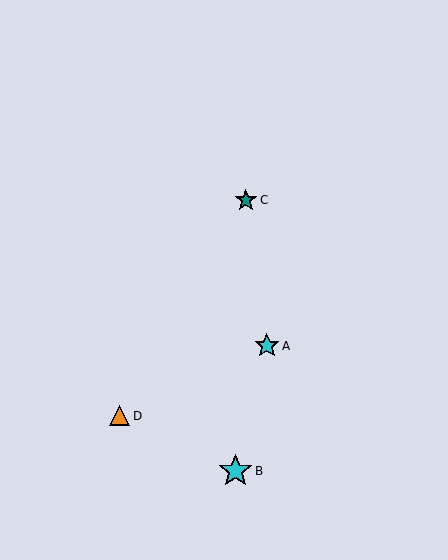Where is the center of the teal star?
The center of the teal star is at (246, 200).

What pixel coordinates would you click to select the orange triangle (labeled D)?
Click at (119, 416) to select the orange triangle D.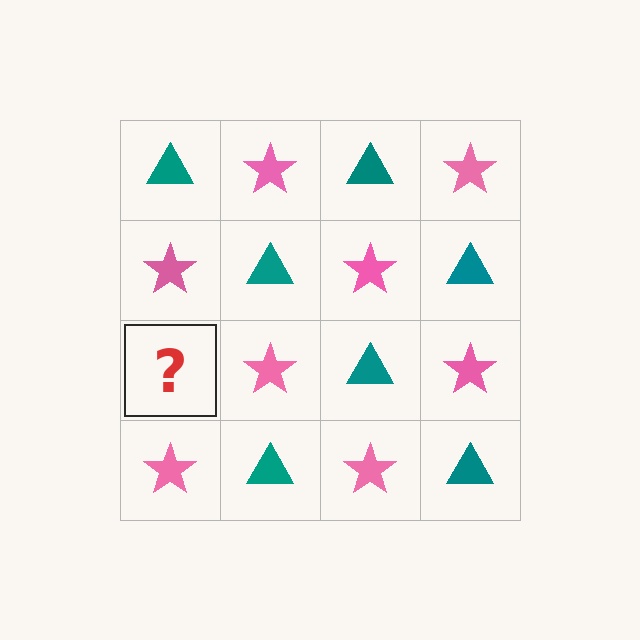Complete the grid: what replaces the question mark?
The question mark should be replaced with a teal triangle.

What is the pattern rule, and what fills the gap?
The rule is that it alternates teal triangle and pink star in a checkerboard pattern. The gap should be filled with a teal triangle.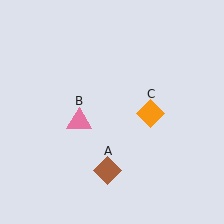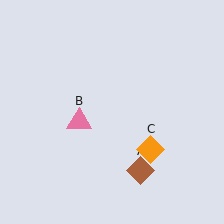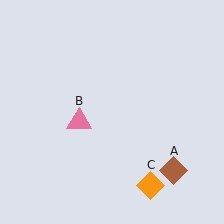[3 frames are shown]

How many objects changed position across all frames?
2 objects changed position: brown diamond (object A), orange diamond (object C).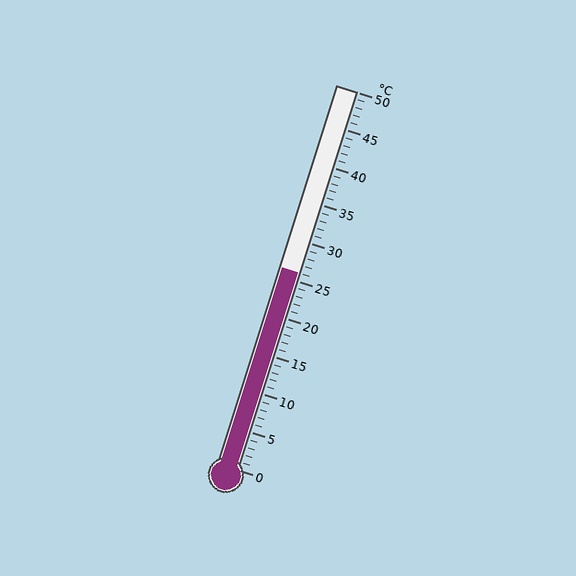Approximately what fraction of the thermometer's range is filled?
The thermometer is filled to approximately 50% of its range.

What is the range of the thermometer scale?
The thermometer scale ranges from 0°C to 50°C.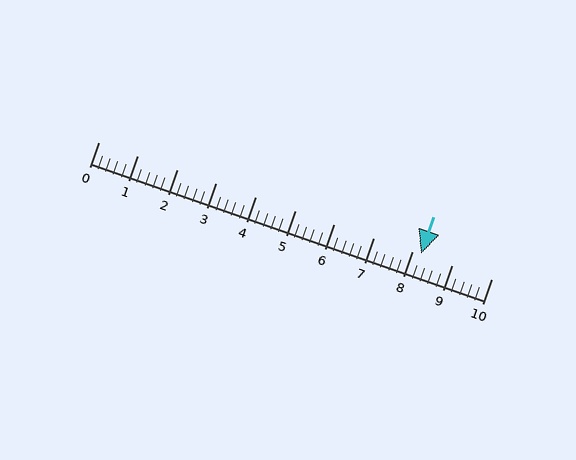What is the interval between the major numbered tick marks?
The major tick marks are spaced 1 units apart.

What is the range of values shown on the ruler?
The ruler shows values from 0 to 10.